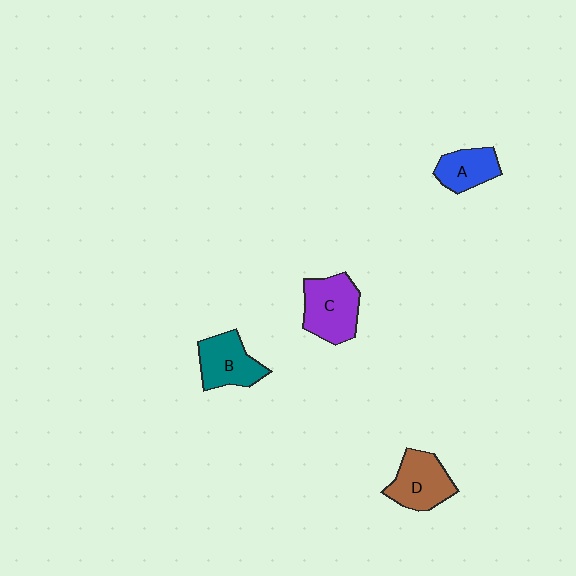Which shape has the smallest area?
Shape A (blue).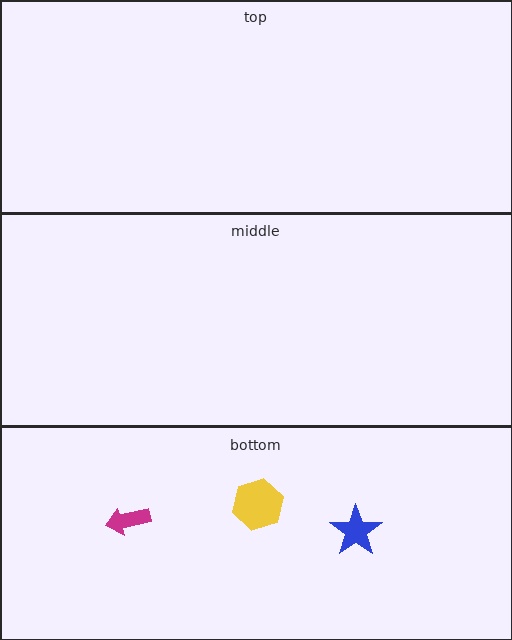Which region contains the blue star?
The bottom region.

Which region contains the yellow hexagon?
The bottom region.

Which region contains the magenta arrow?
The bottom region.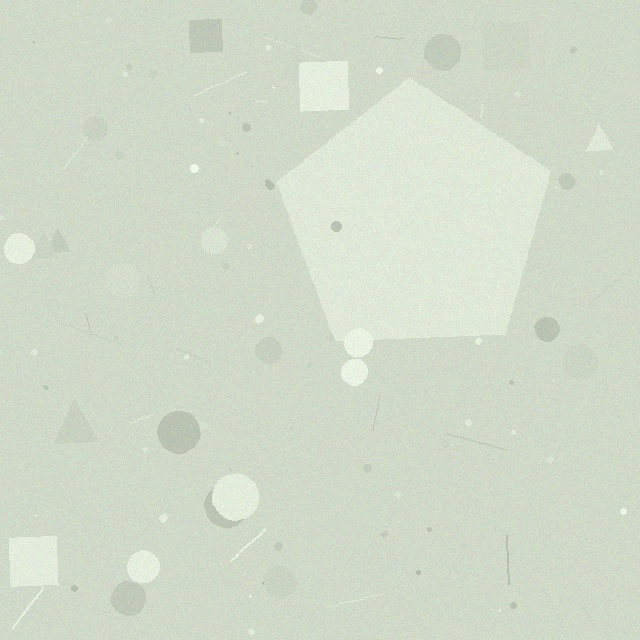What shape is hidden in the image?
A pentagon is hidden in the image.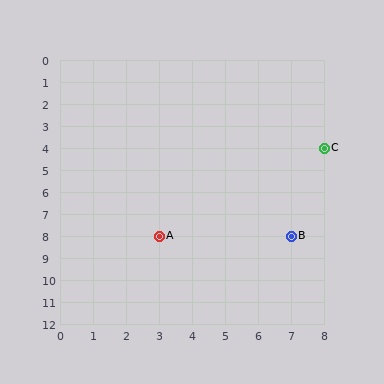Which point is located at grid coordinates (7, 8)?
Point B is at (7, 8).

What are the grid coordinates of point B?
Point B is at grid coordinates (7, 8).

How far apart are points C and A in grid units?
Points C and A are 5 columns and 4 rows apart (about 6.4 grid units diagonally).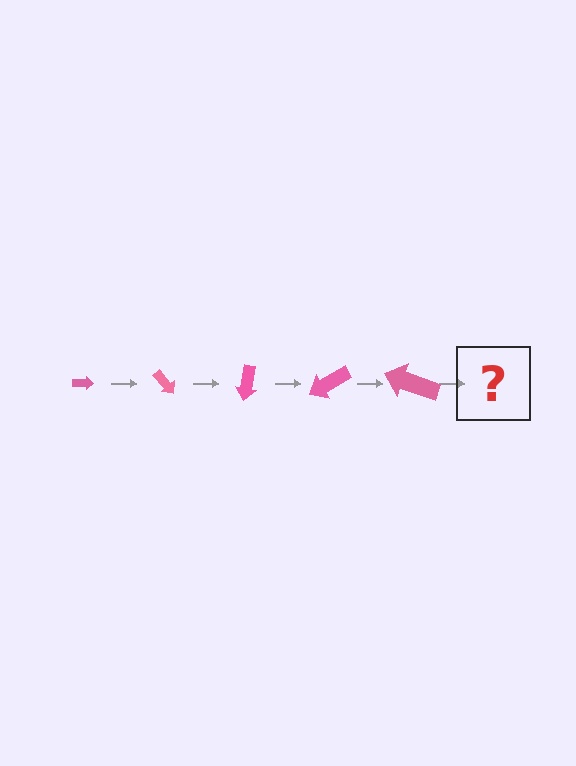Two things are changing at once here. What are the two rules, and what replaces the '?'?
The two rules are that the arrow grows larger each step and it rotates 50 degrees each step. The '?' should be an arrow, larger than the previous one and rotated 250 degrees from the start.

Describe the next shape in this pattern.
It should be an arrow, larger than the previous one and rotated 250 degrees from the start.